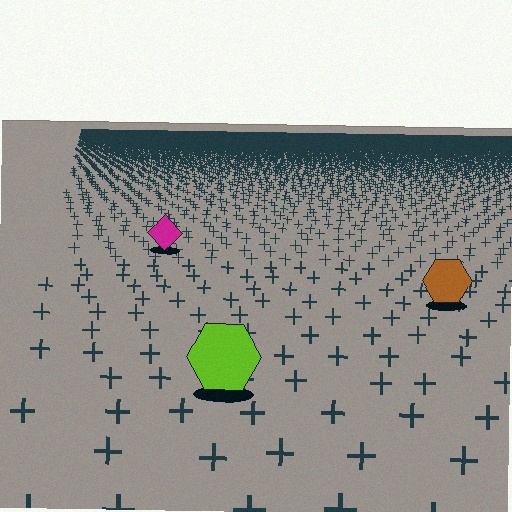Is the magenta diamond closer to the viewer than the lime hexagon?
No. The lime hexagon is closer — you can tell from the texture gradient: the ground texture is coarser near it.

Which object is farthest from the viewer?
The magenta diamond is farthest from the viewer. It appears smaller and the ground texture around it is denser.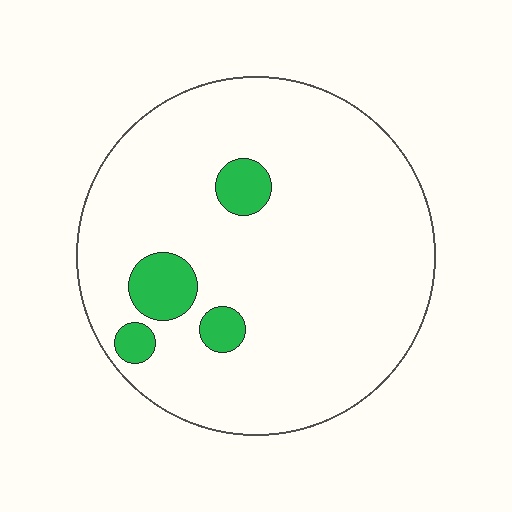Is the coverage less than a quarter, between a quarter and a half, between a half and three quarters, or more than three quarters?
Less than a quarter.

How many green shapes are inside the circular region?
4.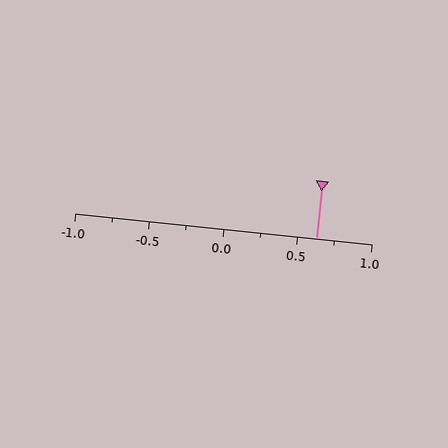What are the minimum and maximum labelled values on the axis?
The axis runs from -1.0 to 1.0.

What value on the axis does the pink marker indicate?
The marker indicates approximately 0.62.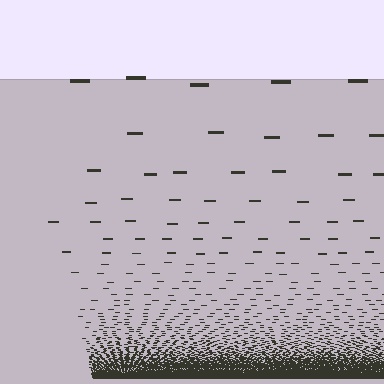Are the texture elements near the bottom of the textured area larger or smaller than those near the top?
Smaller. The gradient is inverted — elements near the bottom are smaller and denser.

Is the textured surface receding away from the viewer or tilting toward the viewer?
The surface appears to tilt toward the viewer. Texture elements get larger and sparser toward the top.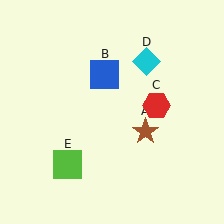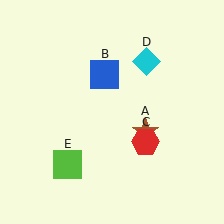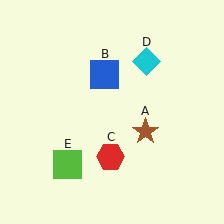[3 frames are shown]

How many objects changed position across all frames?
1 object changed position: red hexagon (object C).